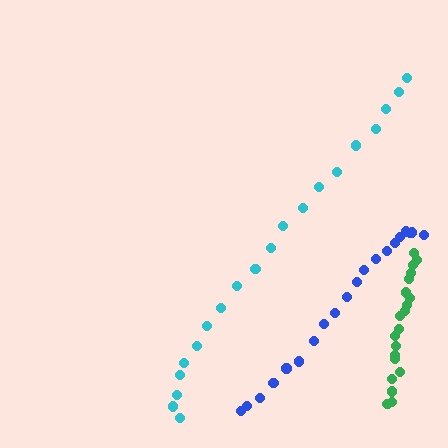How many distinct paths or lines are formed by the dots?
There are 3 distinct paths.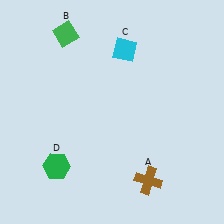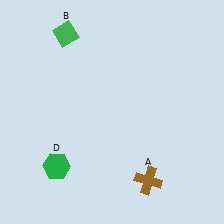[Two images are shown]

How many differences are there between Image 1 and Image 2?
There is 1 difference between the two images.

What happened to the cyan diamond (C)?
The cyan diamond (C) was removed in Image 2. It was in the top-right area of Image 1.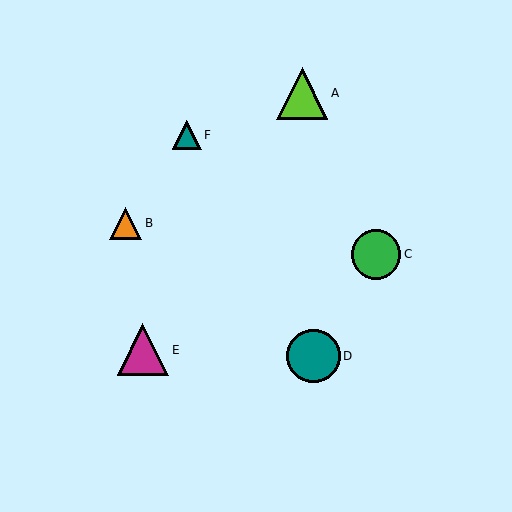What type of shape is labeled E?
Shape E is a magenta triangle.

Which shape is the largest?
The teal circle (labeled D) is the largest.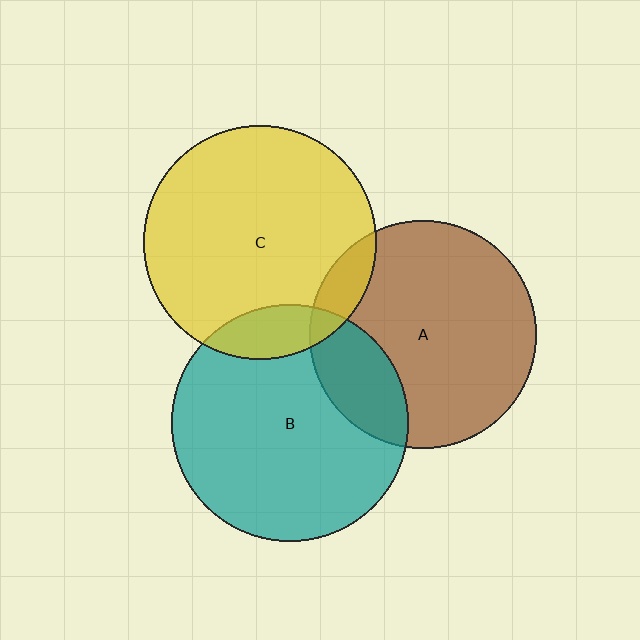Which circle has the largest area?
Circle B (teal).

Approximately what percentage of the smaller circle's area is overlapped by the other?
Approximately 20%.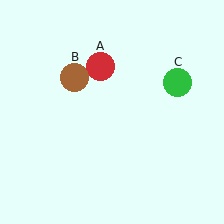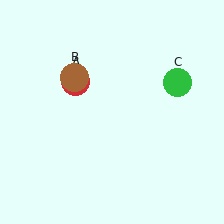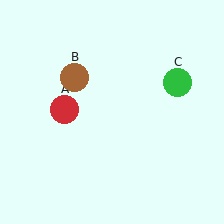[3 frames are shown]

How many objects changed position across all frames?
1 object changed position: red circle (object A).